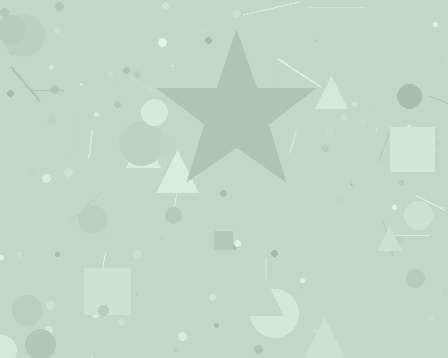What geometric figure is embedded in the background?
A star is embedded in the background.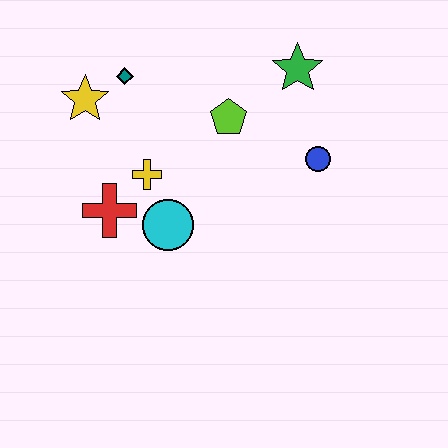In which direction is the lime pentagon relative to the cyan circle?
The lime pentagon is above the cyan circle.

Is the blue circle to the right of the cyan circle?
Yes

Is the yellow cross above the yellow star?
No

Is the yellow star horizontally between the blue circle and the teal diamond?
No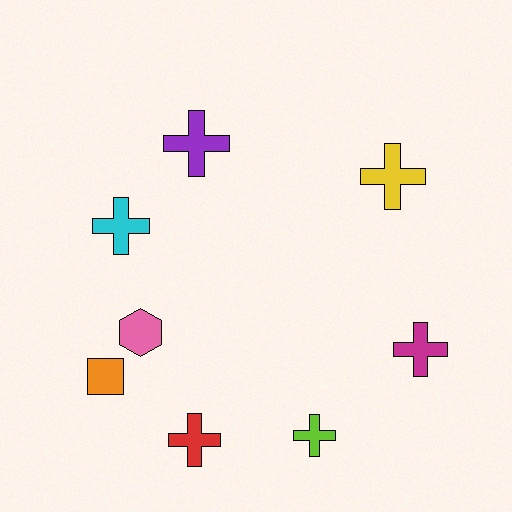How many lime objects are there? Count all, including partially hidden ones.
There is 1 lime object.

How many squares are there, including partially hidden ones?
There is 1 square.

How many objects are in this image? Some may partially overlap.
There are 8 objects.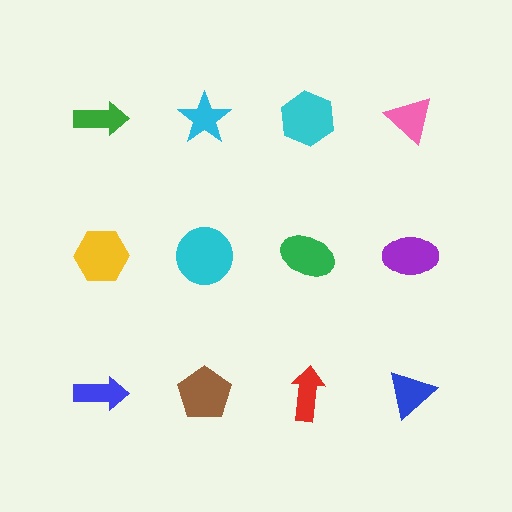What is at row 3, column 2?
A brown pentagon.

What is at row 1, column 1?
A green arrow.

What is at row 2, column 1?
A yellow hexagon.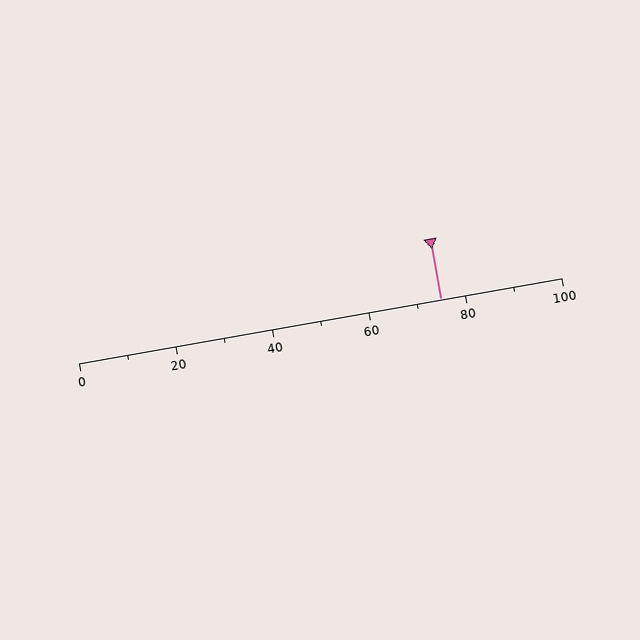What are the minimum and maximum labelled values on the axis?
The axis runs from 0 to 100.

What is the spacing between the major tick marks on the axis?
The major ticks are spaced 20 apart.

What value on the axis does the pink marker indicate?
The marker indicates approximately 75.